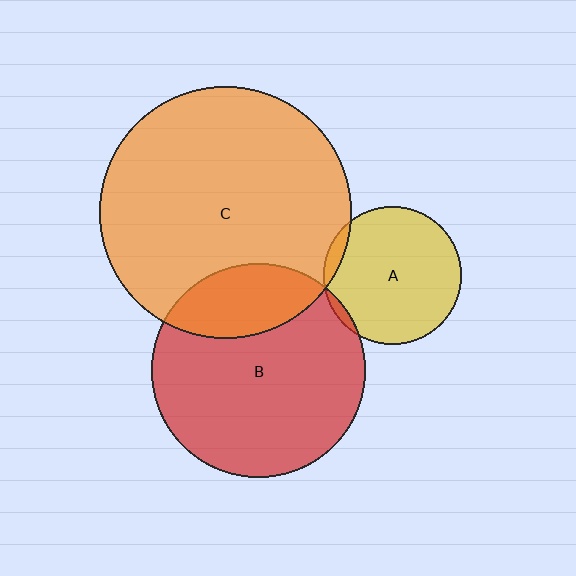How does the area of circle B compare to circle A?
Approximately 2.4 times.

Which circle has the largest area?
Circle C (orange).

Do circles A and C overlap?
Yes.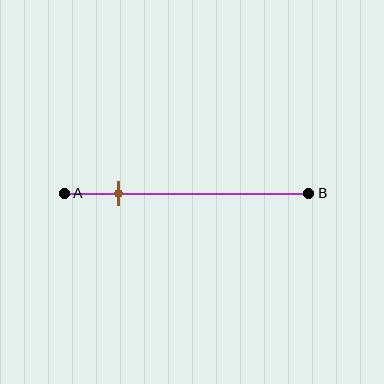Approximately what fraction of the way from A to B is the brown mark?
The brown mark is approximately 20% of the way from A to B.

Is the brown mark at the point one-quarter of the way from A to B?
Yes, the mark is approximately at the one-quarter point.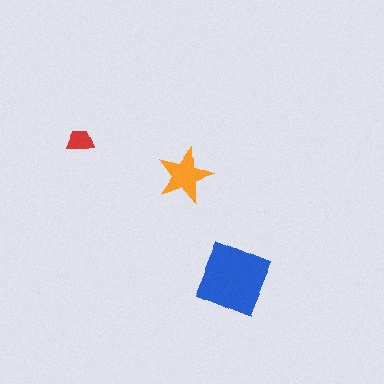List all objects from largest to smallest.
The blue square, the orange star, the red trapezoid.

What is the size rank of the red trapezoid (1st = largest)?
3rd.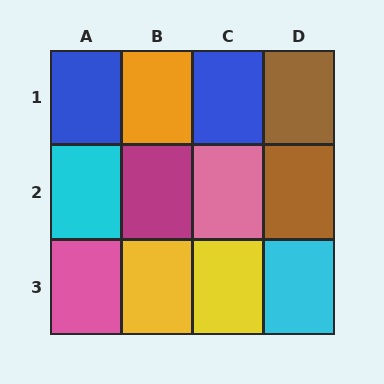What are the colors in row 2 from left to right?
Cyan, magenta, pink, brown.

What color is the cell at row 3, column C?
Yellow.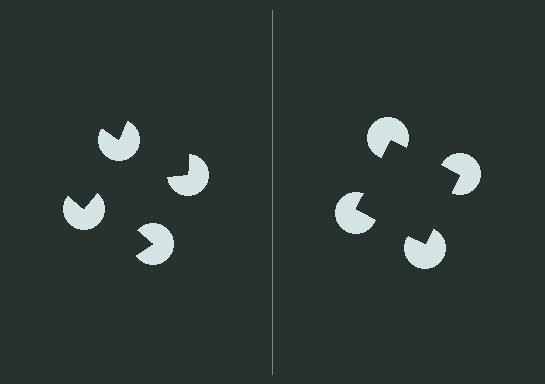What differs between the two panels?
The pac-man discs are positioned identically on both sides; only the wedge orientations differ. On the right they align to a square; on the left they are misaligned.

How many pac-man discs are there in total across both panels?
8 — 4 on each side.